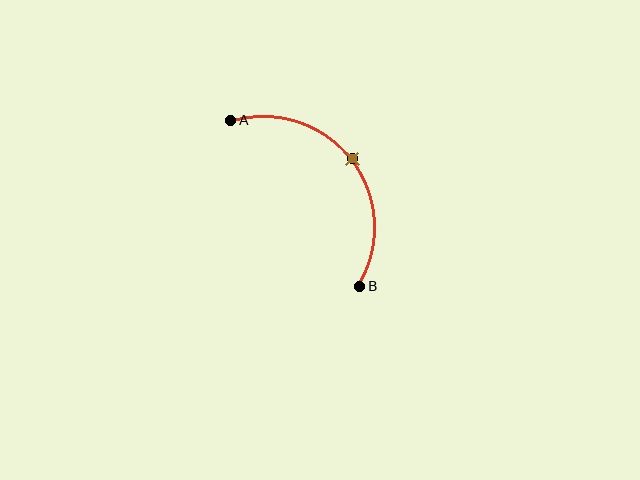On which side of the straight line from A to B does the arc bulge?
The arc bulges above and to the right of the straight line connecting A and B.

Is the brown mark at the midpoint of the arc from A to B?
Yes. The brown mark lies on the arc at equal arc-length from both A and B — it is the arc midpoint.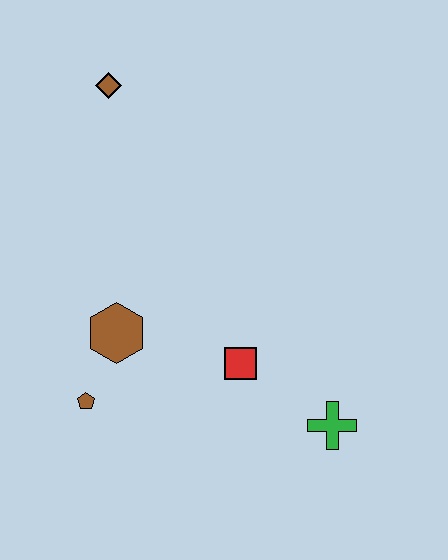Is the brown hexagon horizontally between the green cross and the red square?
No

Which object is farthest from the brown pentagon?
The brown diamond is farthest from the brown pentagon.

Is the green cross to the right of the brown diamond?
Yes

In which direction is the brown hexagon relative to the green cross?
The brown hexagon is to the left of the green cross.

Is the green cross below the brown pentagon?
Yes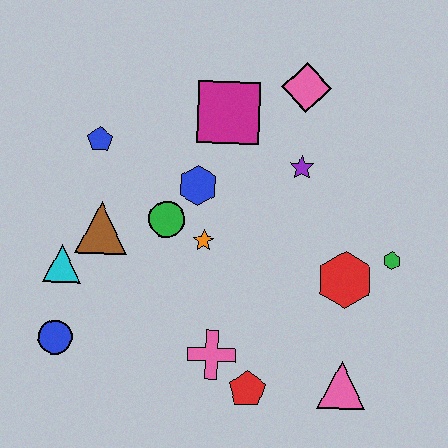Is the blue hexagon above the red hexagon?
Yes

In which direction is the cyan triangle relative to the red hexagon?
The cyan triangle is to the left of the red hexagon.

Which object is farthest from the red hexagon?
The blue circle is farthest from the red hexagon.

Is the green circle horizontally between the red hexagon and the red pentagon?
No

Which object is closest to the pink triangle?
The red pentagon is closest to the pink triangle.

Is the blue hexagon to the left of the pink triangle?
Yes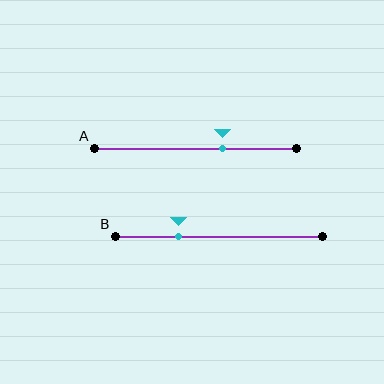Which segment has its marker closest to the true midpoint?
Segment A has its marker closest to the true midpoint.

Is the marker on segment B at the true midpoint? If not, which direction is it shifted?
No, the marker on segment B is shifted to the left by about 20% of the segment length.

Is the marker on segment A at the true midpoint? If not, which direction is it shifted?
No, the marker on segment A is shifted to the right by about 13% of the segment length.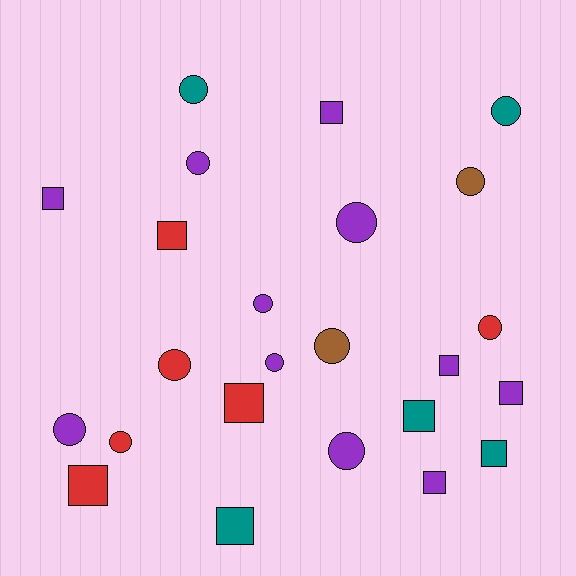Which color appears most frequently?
Purple, with 11 objects.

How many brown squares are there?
There are no brown squares.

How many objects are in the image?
There are 24 objects.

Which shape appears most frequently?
Circle, with 13 objects.